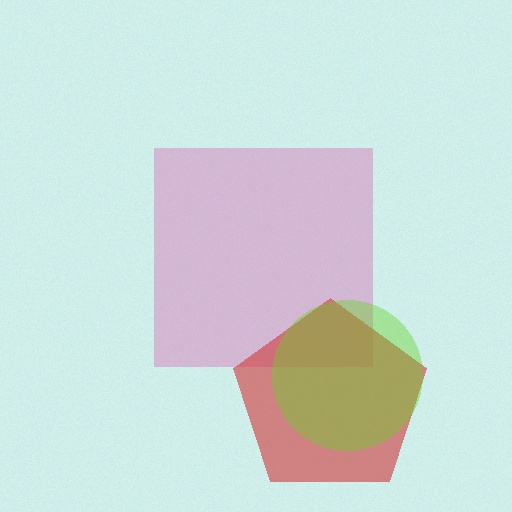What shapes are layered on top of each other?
The layered shapes are: a pink square, a red pentagon, a lime circle.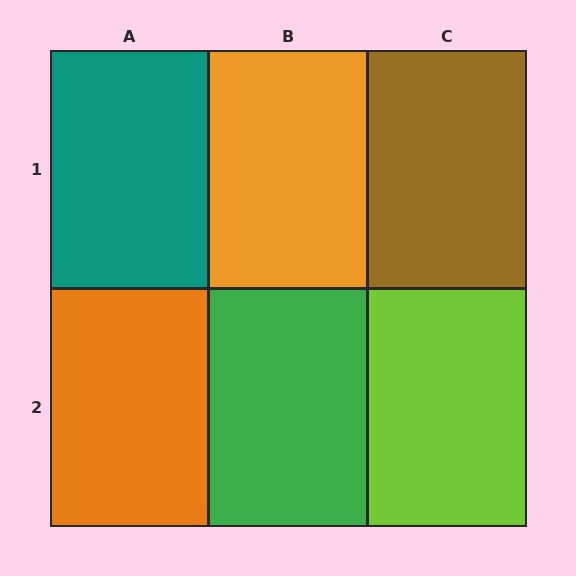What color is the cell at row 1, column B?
Orange.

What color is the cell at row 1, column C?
Brown.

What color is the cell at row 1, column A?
Teal.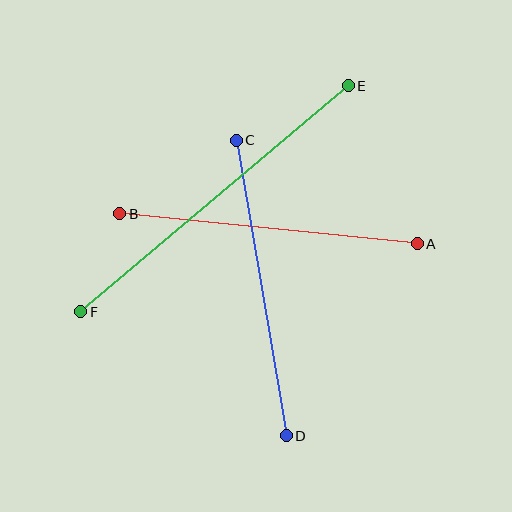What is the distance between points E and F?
The distance is approximately 350 pixels.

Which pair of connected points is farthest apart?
Points E and F are farthest apart.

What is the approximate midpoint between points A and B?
The midpoint is at approximately (268, 229) pixels.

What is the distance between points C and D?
The distance is approximately 300 pixels.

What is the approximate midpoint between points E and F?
The midpoint is at approximately (214, 199) pixels.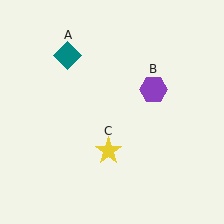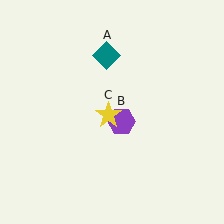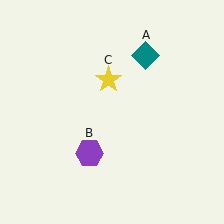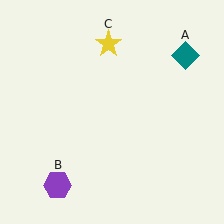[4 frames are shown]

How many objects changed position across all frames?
3 objects changed position: teal diamond (object A), purple hexagon (object B), yellow star (object C).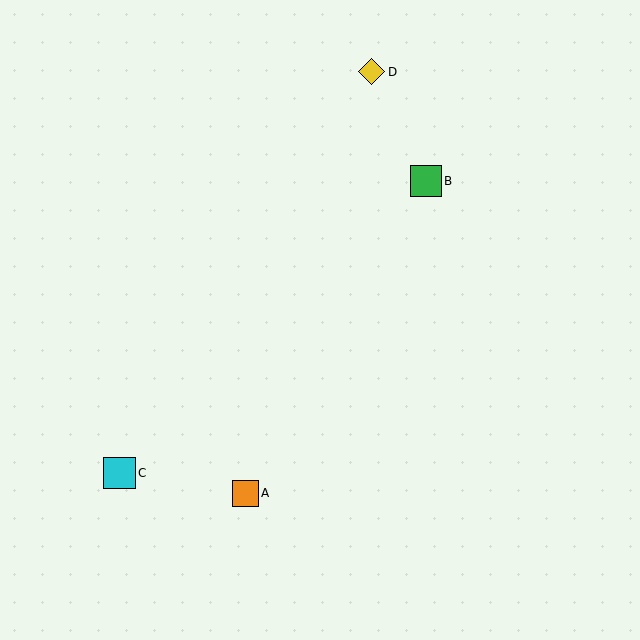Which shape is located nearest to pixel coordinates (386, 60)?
The yellow diamond (labeled D) at (372, 72) is nearest to that location.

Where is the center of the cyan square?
The center of the cyan square is at (120, 473).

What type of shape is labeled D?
Shape D is a yellow diamond.